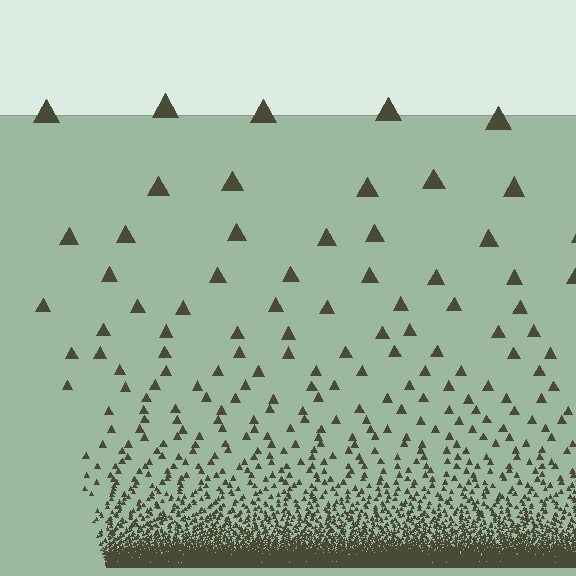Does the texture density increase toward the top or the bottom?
Density increases toward the bottom.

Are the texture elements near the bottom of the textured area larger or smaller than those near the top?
Smaller. The gradient is inverted — elements near the bottom are smaller and denser.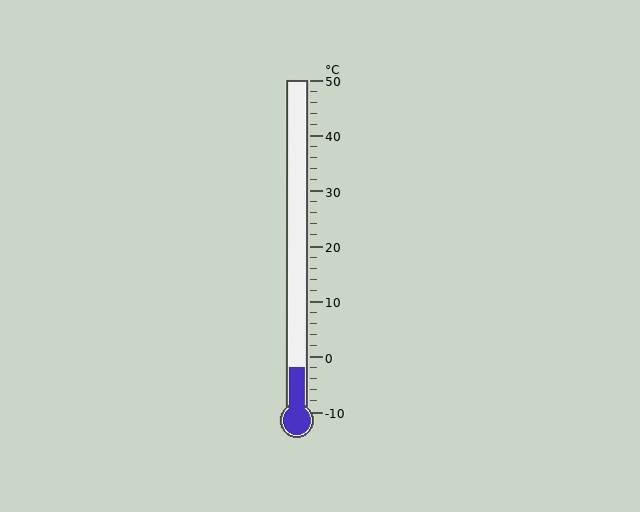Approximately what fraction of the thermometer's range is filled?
The thermometer is filled to approximately 15% of its range.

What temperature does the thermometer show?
The thermometer shows approximately -2°C.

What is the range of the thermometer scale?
The thermometer scale ranges from -10°C to 50°C.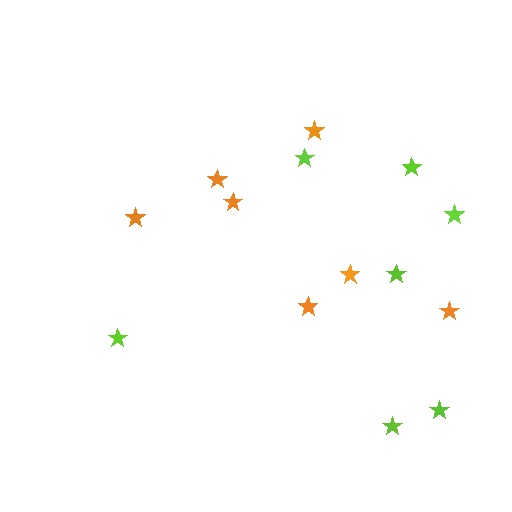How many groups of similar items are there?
There are 2 groups: one group of orange stars (7) and one group of lime stars (7).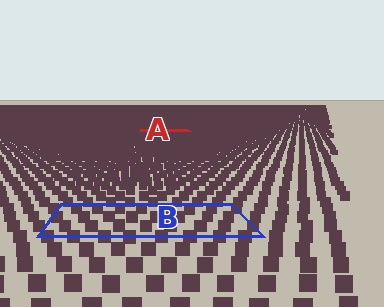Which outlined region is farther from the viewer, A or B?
Region A is farther from the viewer — the texture elements inside it appear smaller and more densely packed.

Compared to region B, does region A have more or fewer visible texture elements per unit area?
Region A has more texture elements per unit area — they are packed more densely because it is farther away.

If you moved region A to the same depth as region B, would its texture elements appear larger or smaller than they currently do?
They would appear larger. At a closer depth, the same texture elements are projected at a bigger on-screen size.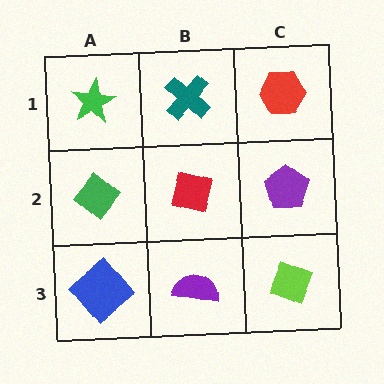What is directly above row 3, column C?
A purple pentagon.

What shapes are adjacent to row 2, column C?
A red hexagon (row 1, column C), a lime diamond (row 3, column C), a red square (row 2, column B).